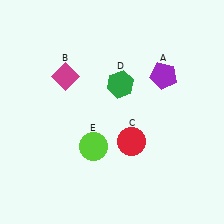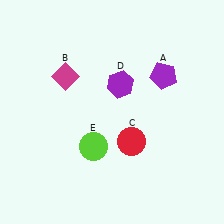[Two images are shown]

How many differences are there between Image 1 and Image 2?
There is 1 difference between the two images.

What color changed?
The hexagon (D) changed from green in Image 1 to purple in Image 2.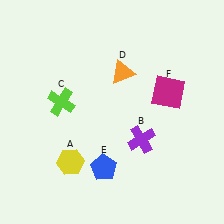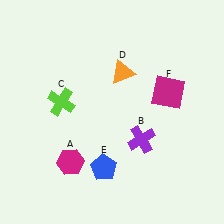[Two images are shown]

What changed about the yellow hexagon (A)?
In Image 1, A is yellow. In Image 2, it changed to magenta.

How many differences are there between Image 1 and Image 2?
There is 1 difference between the two images.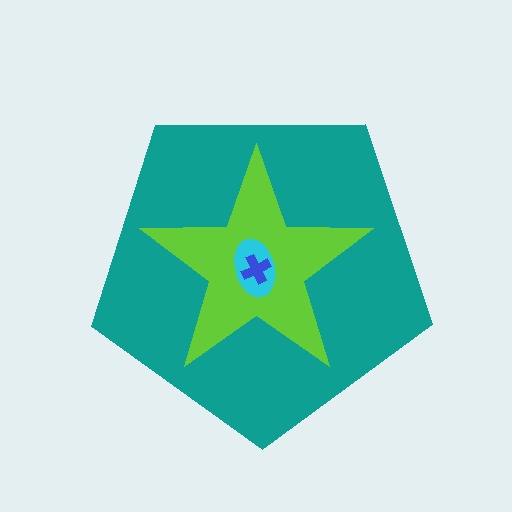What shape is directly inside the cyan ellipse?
The blue cross.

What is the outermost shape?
The teal pentagon.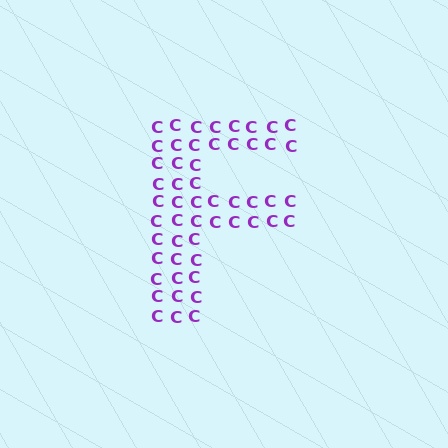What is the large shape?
The large shape is the letter F.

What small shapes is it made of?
It is made of small letter C's.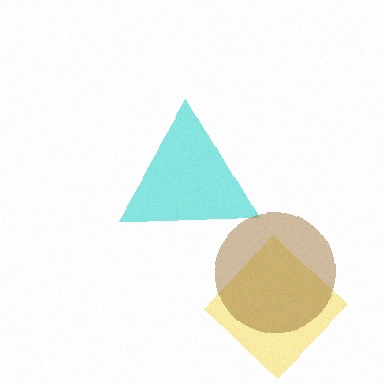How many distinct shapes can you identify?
There are 3 distinct shapes: a cyan triangle, a yellow diamond, a brown circle.